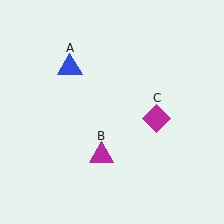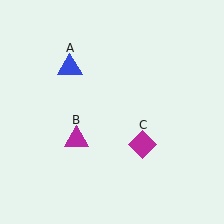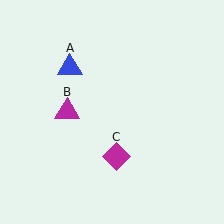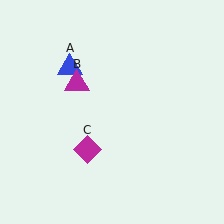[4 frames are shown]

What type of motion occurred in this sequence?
The magenta triangle (object B), magenta diamond (object C) rotated clockwise around the center of the scene.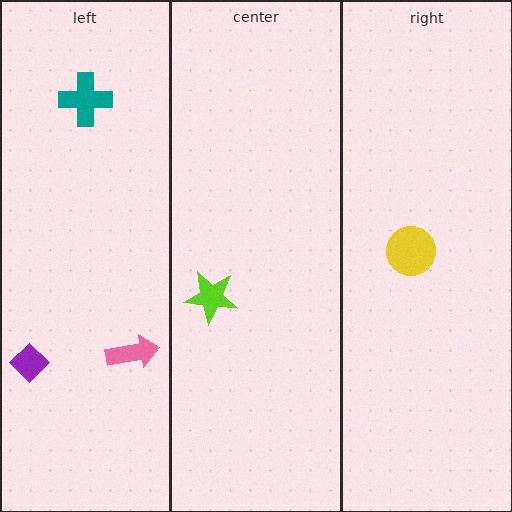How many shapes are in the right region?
1.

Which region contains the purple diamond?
The left region.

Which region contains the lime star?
The center region.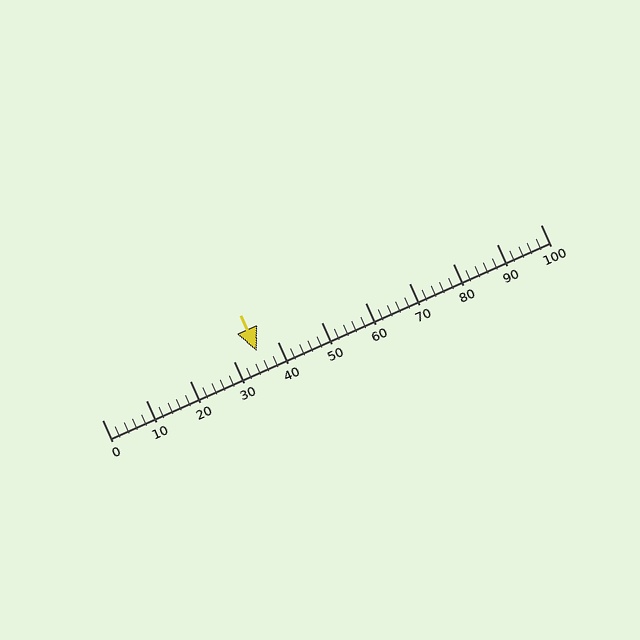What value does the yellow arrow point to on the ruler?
The yellow arrow points to approximately 35.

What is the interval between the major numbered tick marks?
The major tick marks are spaced 10 units apart.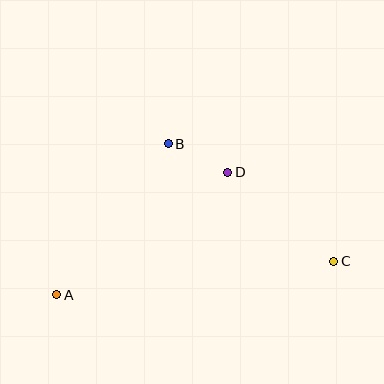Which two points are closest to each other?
Points B and D are closest to each other.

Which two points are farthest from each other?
Points A and C are farthest from each other.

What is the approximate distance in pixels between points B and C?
The distance between B and C is approximately 203 pixels.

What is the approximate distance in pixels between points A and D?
The distance between A and D is approximately 211 pixels.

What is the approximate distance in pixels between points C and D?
The distance between C and D is approximately 139 pixels.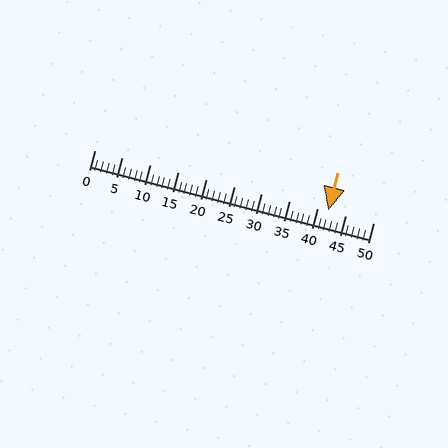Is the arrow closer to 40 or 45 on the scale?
The arrow is closer to 40.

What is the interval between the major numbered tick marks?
The major tick marks are spaced 5 units apart.